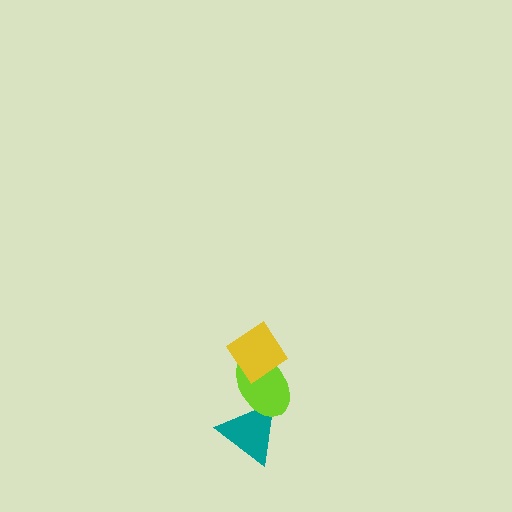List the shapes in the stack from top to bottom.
From top to bottom: the yellow diamond, the lime ellipse, the teal triangle.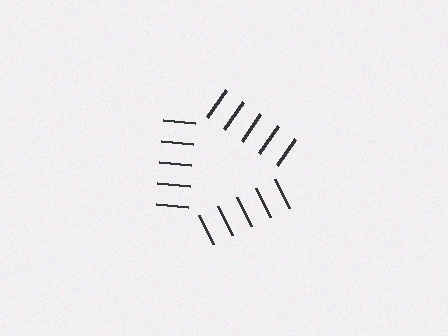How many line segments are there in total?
15 — 5 along each of the 3 edges.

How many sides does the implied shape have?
3 sides — the line-ends trace a triangle.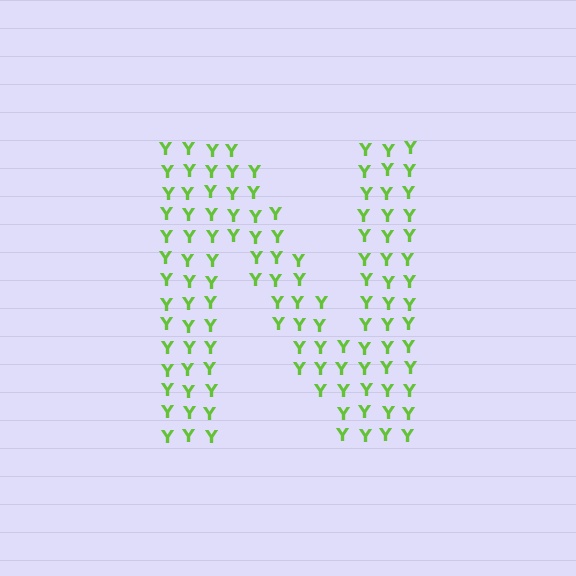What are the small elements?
The small elements are letter Y's.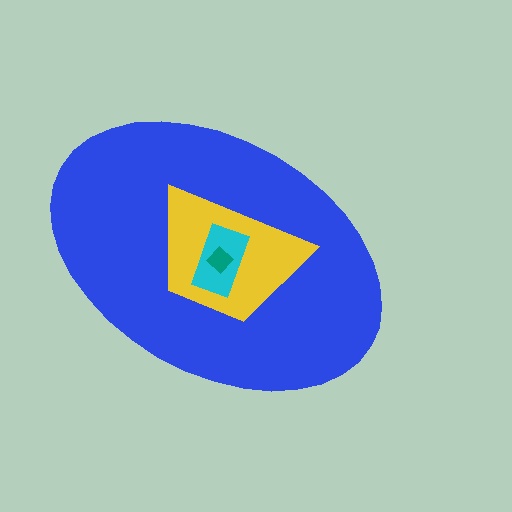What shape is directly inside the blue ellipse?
The yellow trapezoid.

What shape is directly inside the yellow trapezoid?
The cyan rectangle.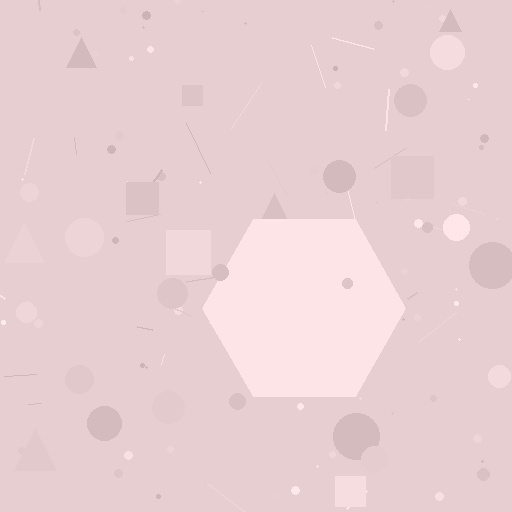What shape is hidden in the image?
A hexagon is hidden in the image.